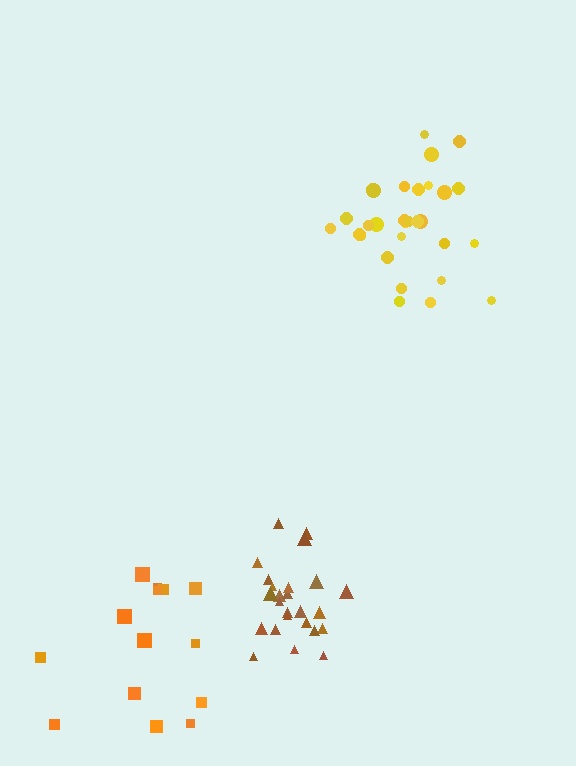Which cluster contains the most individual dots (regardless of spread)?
Yellow (30).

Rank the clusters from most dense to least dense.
yellow, brown, orange.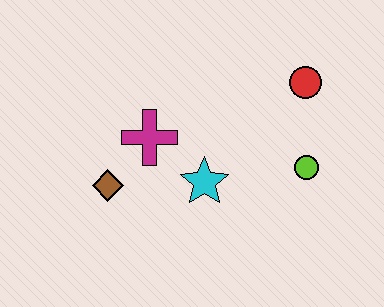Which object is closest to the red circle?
The lime circle is closest to the red circle.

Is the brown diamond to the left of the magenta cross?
Yes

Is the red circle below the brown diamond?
No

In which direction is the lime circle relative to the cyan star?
The lime circle is to the right of the cyan star.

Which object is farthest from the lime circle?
The brown diamond is farthest from the lime circle.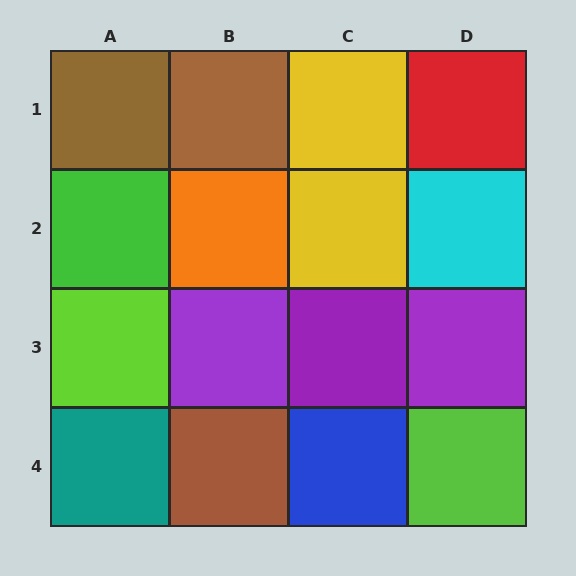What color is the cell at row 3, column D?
Purple.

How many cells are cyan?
1 cell is cyan.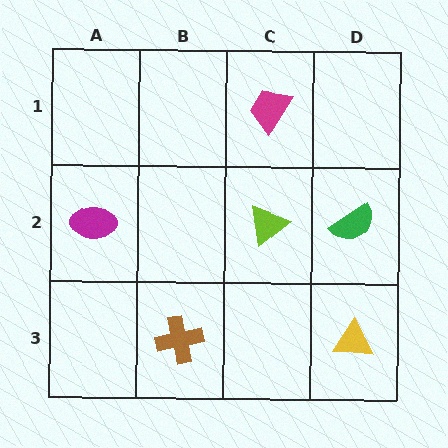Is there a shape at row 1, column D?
No, that cell is empty.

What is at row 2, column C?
A lime triangle.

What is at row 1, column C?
A magenta trapezoid.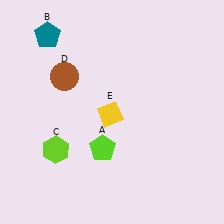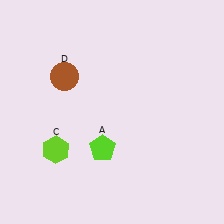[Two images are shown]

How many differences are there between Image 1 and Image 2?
There are 2 differences between the two images.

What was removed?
The teal pentagon (B), the yellow diamond (E) were removed in Image 2.